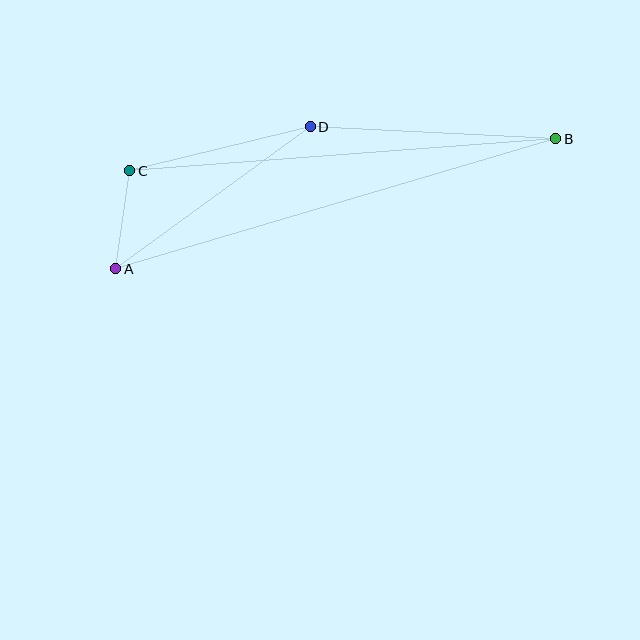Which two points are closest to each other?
Points A and C are closest to each other.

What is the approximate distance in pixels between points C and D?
The distance between C and D is approximately 185 pixels.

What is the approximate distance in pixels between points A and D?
The distance between A and D is approximately 241 pixels.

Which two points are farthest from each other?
Points A and B are farthest from each other.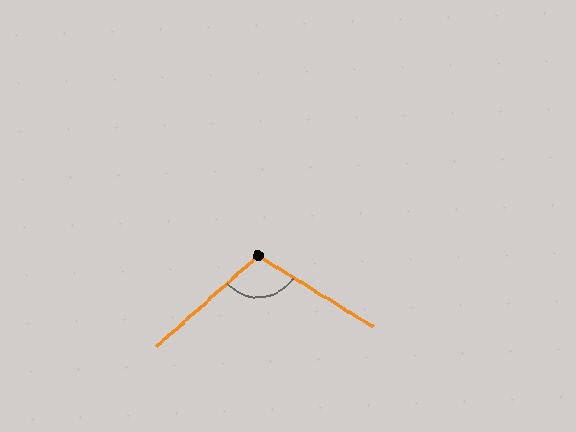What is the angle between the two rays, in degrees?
Approximately 106 degrees.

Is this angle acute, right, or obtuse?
It is obtuse.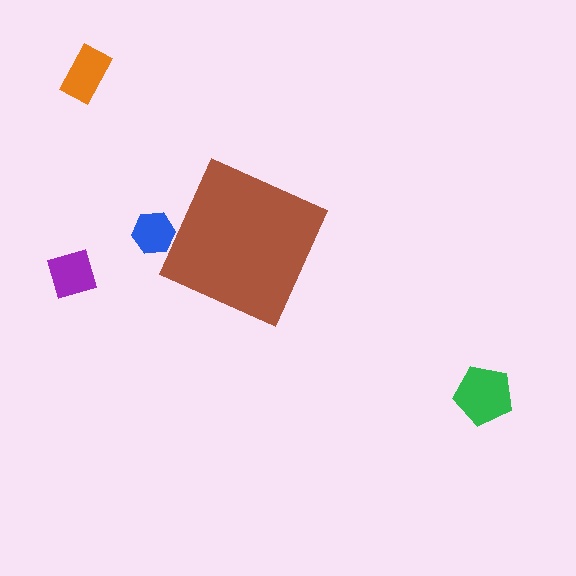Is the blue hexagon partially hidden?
Yes, the blue hexagon is partially hidden behind the brown diamond.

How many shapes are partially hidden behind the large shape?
1 shape is partially hidden.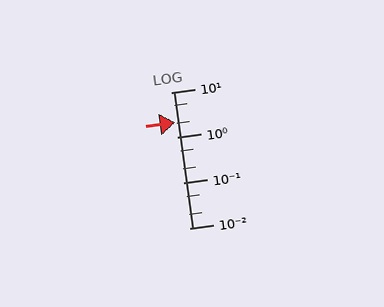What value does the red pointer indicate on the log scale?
The pointer indicates approximately 2.1.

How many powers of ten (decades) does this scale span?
The scale spans 3 decades, from 0.01 to 10.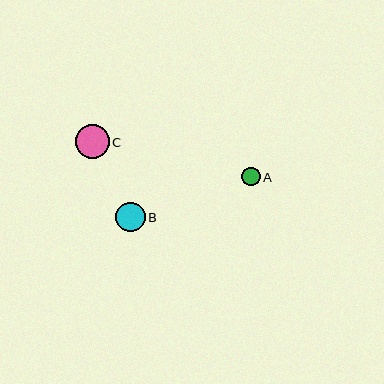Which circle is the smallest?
Circle A is the smallest with a size of approximately 19 pixels.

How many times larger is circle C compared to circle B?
Circle C is approximately 1.1 times the size of circle B.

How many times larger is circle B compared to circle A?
Circle B is approximately 1.6 times the size of circle A.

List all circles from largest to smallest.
From largest to smallest: C, B, A.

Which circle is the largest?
Circle C is the largest with a size of approximately 34 pixels.